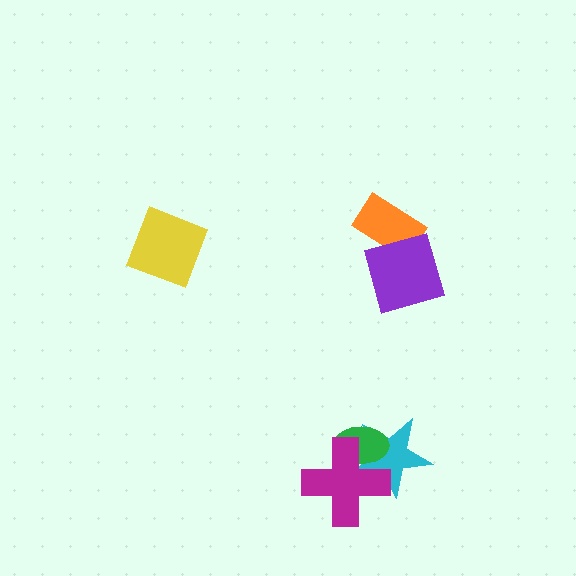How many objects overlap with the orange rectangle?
1 object overlaps with the orange rectangle.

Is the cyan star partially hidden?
Yes, it is partially covered by another shape.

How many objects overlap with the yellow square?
0 objects overlap with the yellow square.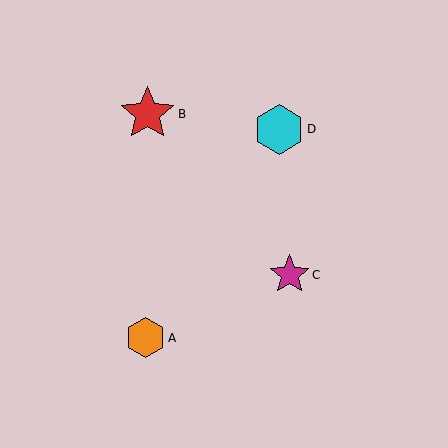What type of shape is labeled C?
Shape C is a magenta star.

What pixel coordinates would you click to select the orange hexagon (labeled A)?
Click at (146, 338) to select the orange hexagon A.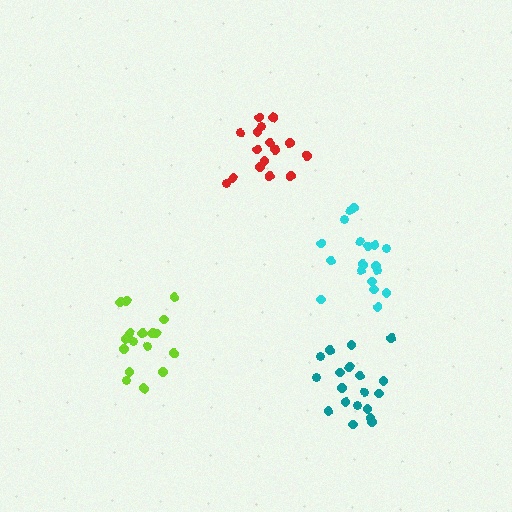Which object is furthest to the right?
The cyan cluster is rightmost.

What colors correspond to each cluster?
The clusters are colored: cyan, lime, red, teal.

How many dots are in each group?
Group 1: 18 dots, Group 2: 18 dots, Group 3: 16 dots, Group 4: 19 dots (71 total).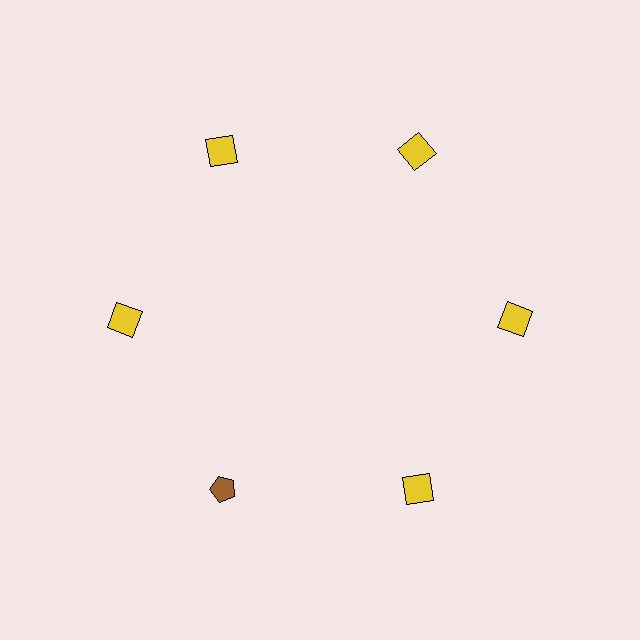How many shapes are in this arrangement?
There are 6 shapes arranged in a ring pattern.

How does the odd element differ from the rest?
It differs in both color (brown instead of yellow) and shape (pentagon instead of square).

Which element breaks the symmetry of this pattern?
The brown pentagon at roughly the 7 o'clock position breaks the symmetry. All other shapes are yellow squares.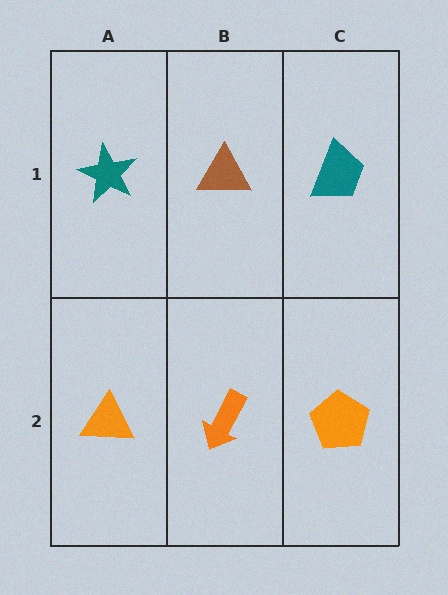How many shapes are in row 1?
3 shapes.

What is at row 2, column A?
An orange triangle.